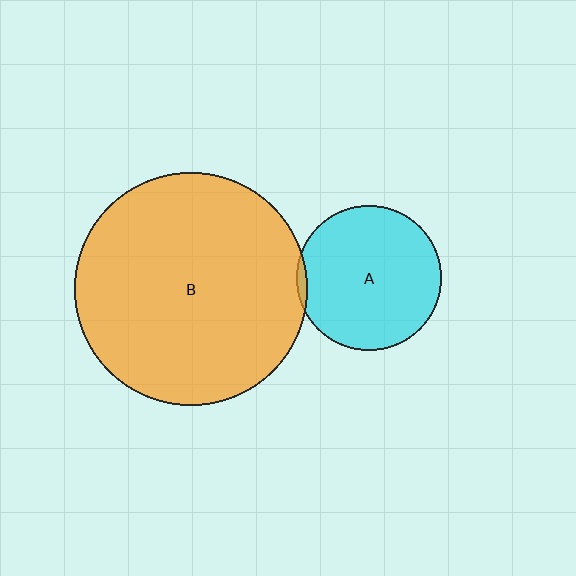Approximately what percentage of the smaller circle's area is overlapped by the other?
Approximately 5%.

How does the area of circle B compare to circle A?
Approximately 2.6 times.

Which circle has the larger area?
Circle B (orange).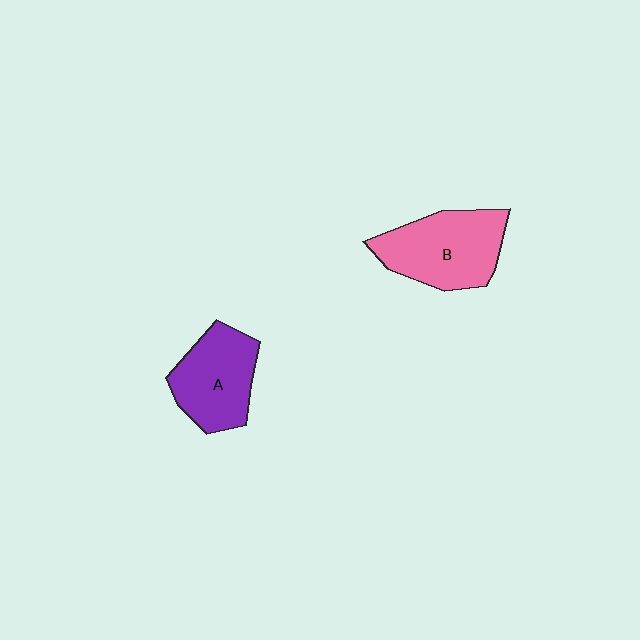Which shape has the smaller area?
Shape A (purple).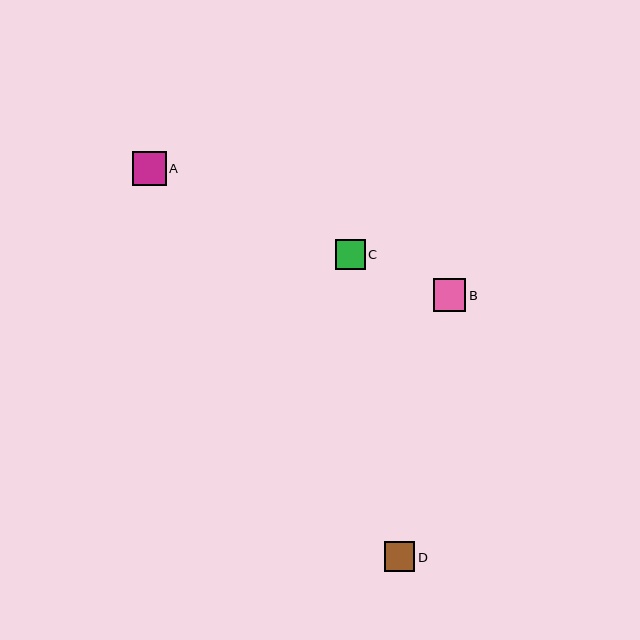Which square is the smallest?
Square D is the smallest with a size of approximately 30 pixels.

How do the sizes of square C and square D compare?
Square C and square D are approximately the same size.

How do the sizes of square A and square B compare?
Square A and square B are approximately the same size.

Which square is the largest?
Square A is the largest with a size of approximately 34 pixels.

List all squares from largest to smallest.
From largest to smallest: A, B, C, D.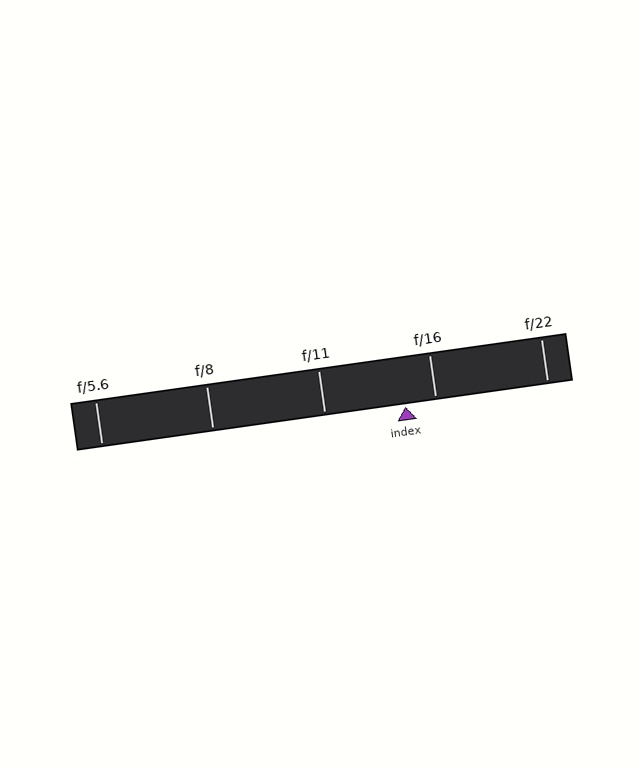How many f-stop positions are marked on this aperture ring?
There are 5 f-stop positions marked.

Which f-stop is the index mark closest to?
The index mark is closest to f/16.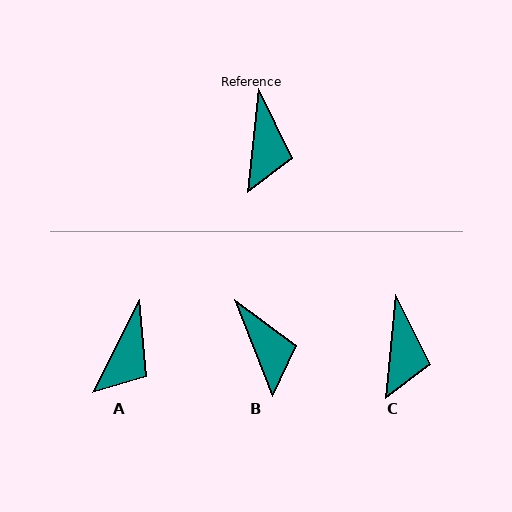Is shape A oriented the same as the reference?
No, it is off by about 21 degrees.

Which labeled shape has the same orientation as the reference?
C.